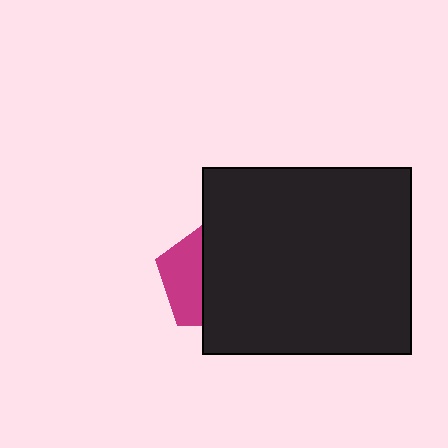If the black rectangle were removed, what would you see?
You would see the complete magenta pentagon.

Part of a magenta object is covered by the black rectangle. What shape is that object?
It is a pentagon.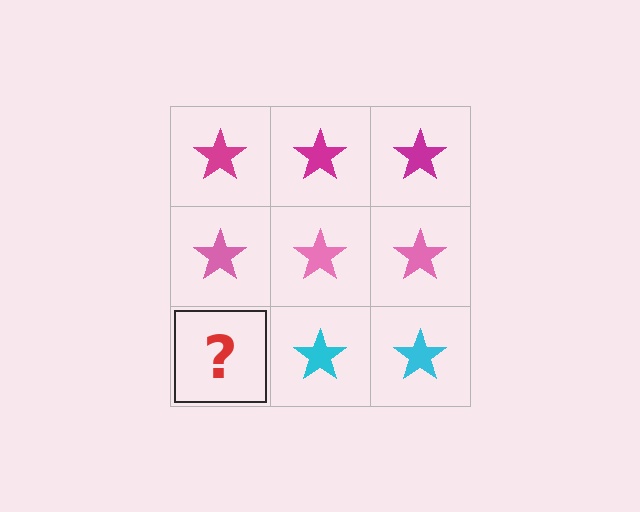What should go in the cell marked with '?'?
The missing cell should contain a cyan star.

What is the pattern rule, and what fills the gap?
The rule is that each row has a consistent color. The gap should be filled with a cyan star.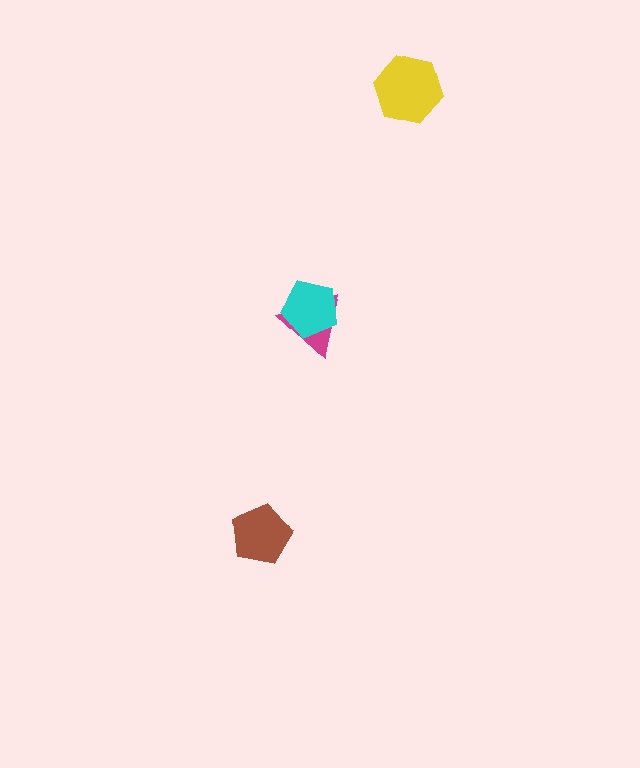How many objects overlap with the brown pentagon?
0 objects overlap with the brown pentagon.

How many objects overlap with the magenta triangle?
1 object overlaps with the magenta triangle.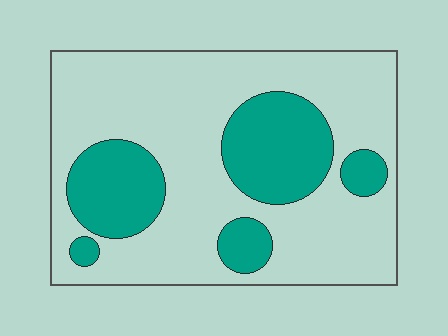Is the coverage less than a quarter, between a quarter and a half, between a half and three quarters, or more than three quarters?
Between a quarter and a half.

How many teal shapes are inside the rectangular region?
5.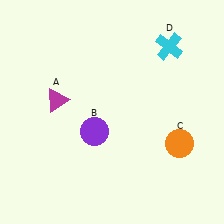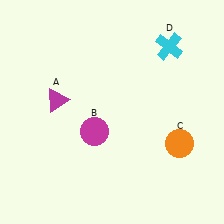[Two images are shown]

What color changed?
The circle (B) changed from purple in Image 1 to magenta in Image 2.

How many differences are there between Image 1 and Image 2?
There is 1 difference between the two images.